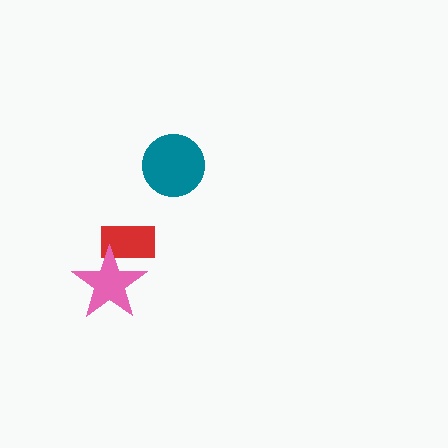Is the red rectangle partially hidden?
Yes, it is partially covered by another shape.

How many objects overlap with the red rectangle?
1 object overlaps with the red rectangle.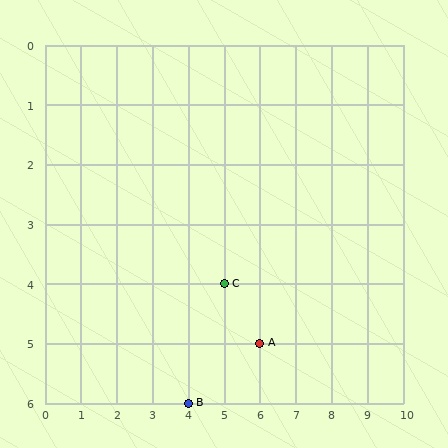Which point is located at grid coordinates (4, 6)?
Point B is at (4, 6).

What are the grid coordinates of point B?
Point B is at grid coordinates (4, 6).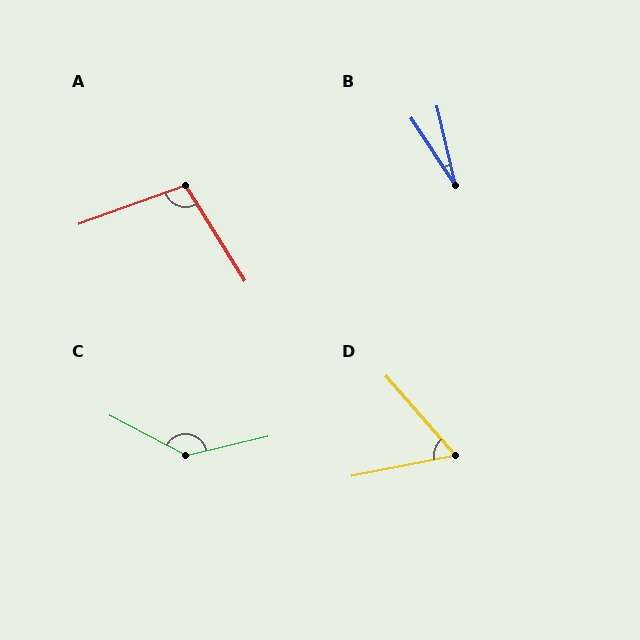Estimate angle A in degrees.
Approximately 102 degrees.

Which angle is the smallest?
B, at approximately 21 degrees.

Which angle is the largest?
C, at approximately 139 degrees.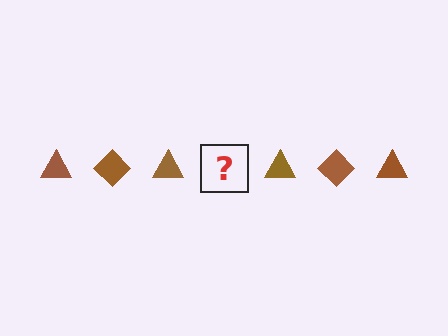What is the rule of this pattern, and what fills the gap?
The rule is that the pattern cycles through triangle, diamond shapes in brown. The gap should be filled with a brown diamond.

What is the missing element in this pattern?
The missing element is a brown diamond.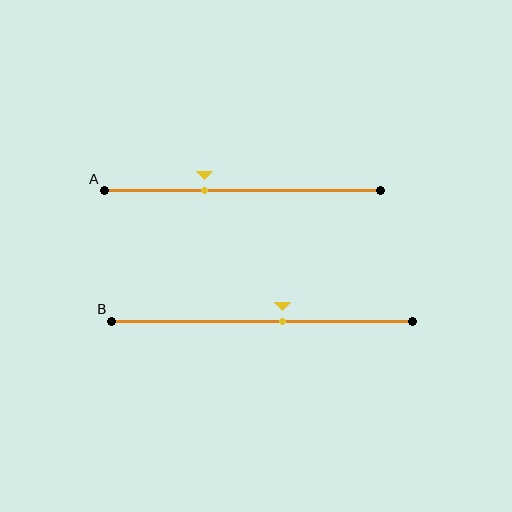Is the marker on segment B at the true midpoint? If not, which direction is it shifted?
No, the marker on segment B is shifted to the right by about 7% of the segment length.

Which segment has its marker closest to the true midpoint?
Segment B has its marker closest to the true midpoint.